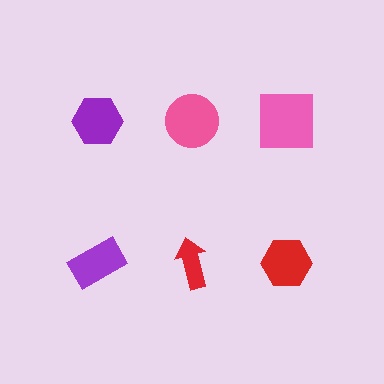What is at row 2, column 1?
A purple rectangle.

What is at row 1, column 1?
A purple hexagon.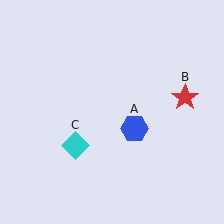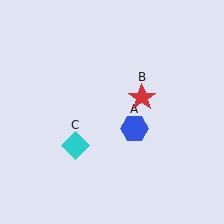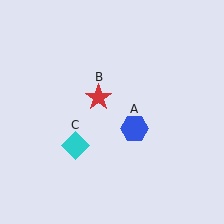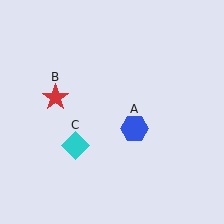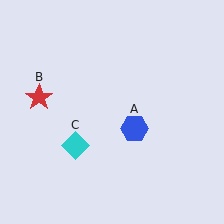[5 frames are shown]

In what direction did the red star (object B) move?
The red star (object B) moved left.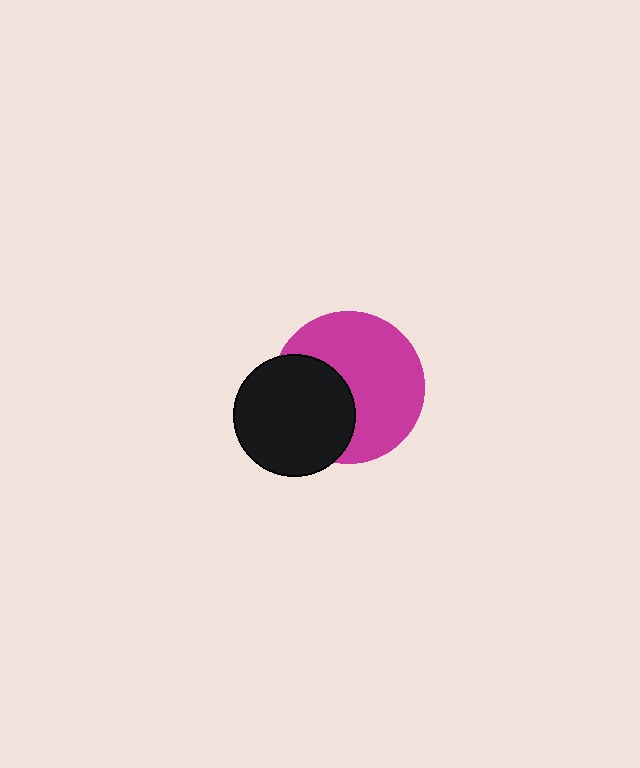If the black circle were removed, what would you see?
You would see the complete magenta circle.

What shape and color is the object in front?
The object in front is a black circle.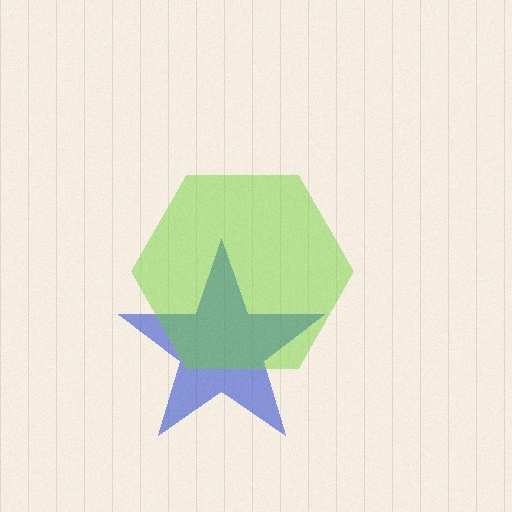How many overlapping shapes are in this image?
There are 2 overlapping shapes in the image.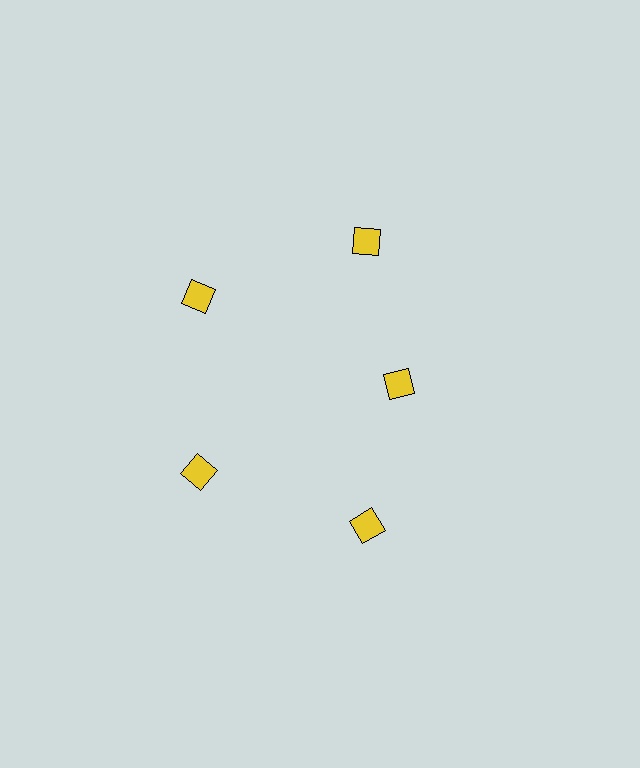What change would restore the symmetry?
The symmetry would be restored by moving it outward, back onto the ring so that all 5 diamonds sit at equal angles and equal distance from the center.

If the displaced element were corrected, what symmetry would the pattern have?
It would have 5-fold rotational symmetry — the pattern would map onto itself every 72 degrees.